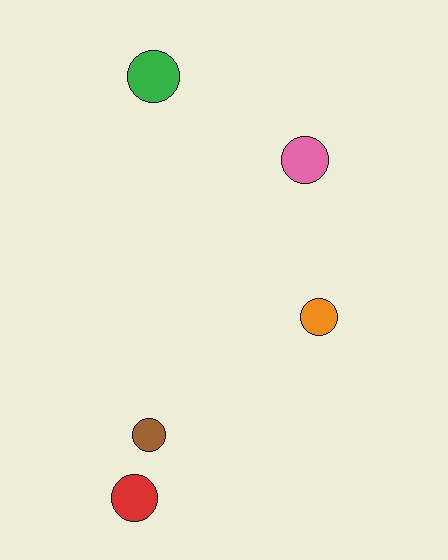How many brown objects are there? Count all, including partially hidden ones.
There is 1 brown object.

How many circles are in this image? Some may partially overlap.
There are 5 circles.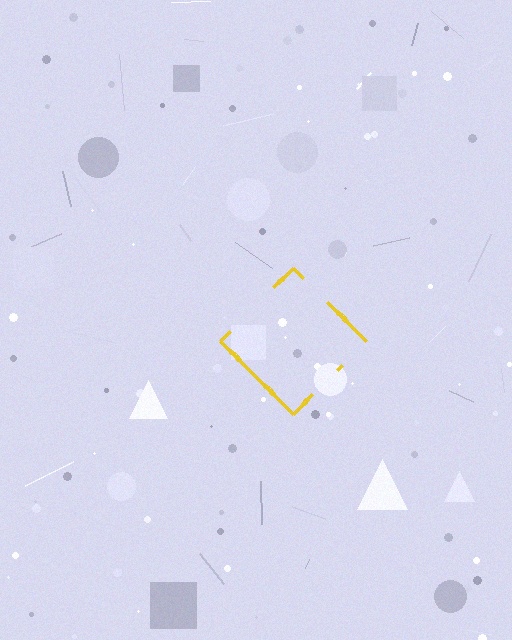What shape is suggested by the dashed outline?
The dashed outline suggests a diamond.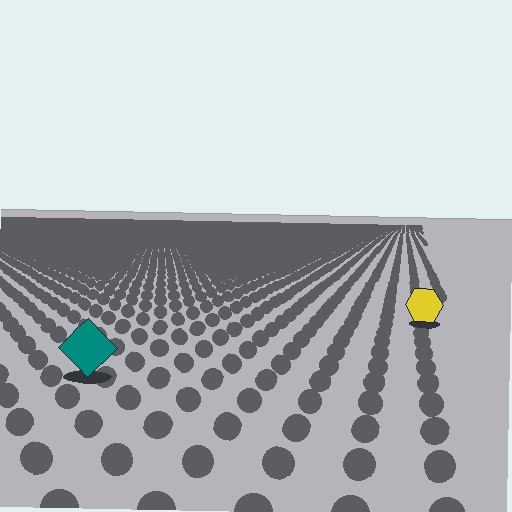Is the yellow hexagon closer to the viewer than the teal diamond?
No. The teal diamond is closer — you can tell from the texture gradient: the ground texture is coarser near it.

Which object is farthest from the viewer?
The yellow hexagon is farthest from the viewer. It appears smaller and the ground texture around it is denser.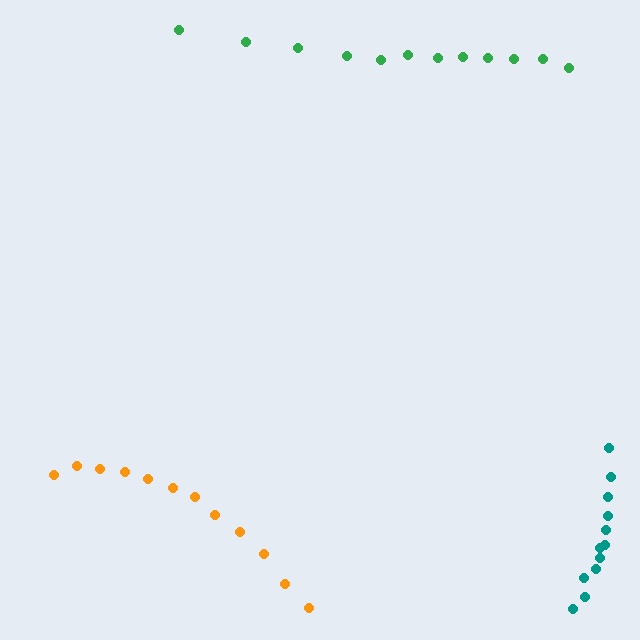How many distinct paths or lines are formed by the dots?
There are 3 distinct paths.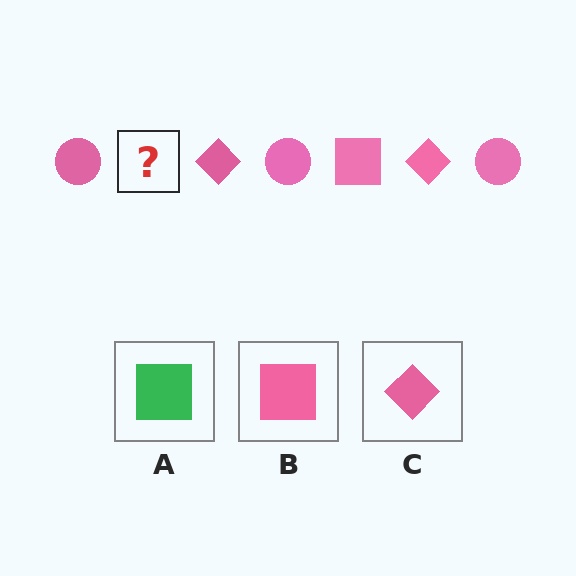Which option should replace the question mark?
Option B.